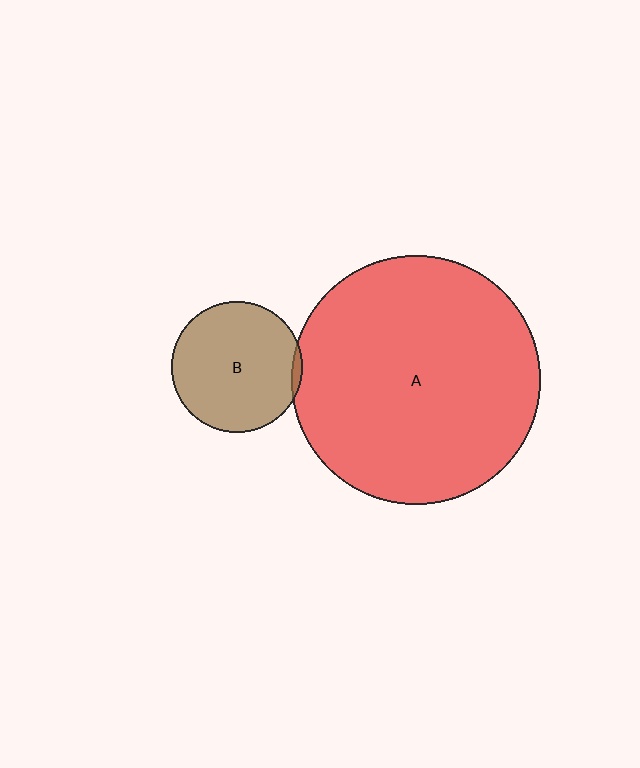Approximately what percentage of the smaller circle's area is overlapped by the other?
Approximately 5%.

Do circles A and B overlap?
Yes.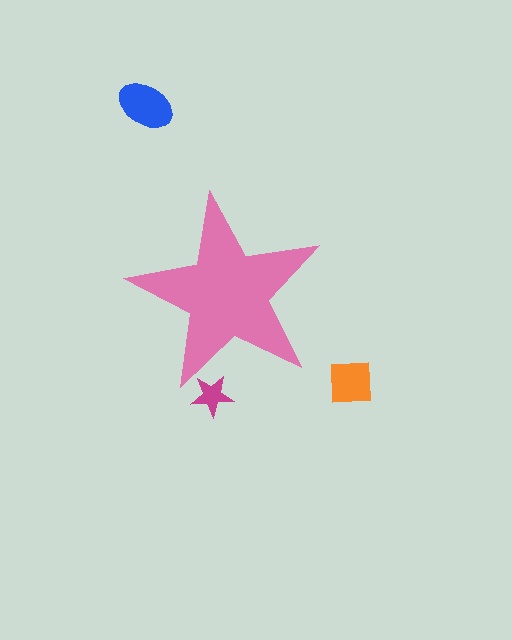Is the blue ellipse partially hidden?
No, the blue ellipse is fully visible.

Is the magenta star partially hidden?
Yes, the magenta star is partially hidden behind the pink star.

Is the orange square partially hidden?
No, the orange square is fully visible.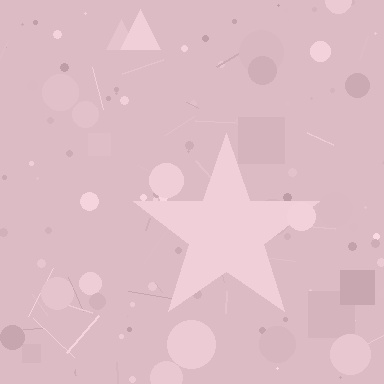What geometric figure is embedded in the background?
A star is embedded in the background.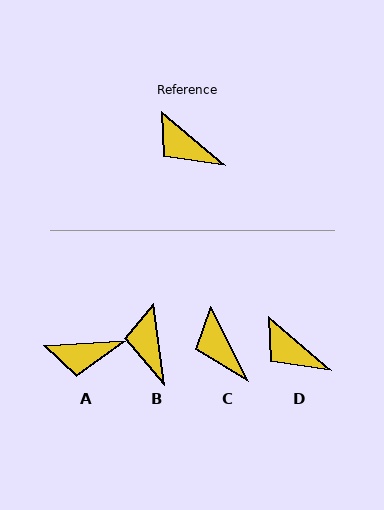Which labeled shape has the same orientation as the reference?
D.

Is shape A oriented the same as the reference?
No, it is off by about 43 degrees.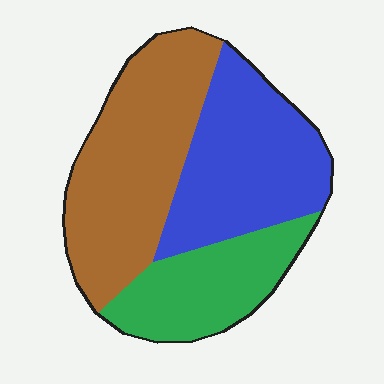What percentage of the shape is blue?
Blue takes up about one third (1/3) of the shape.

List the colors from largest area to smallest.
From largest to smallest: brown, blue, green.